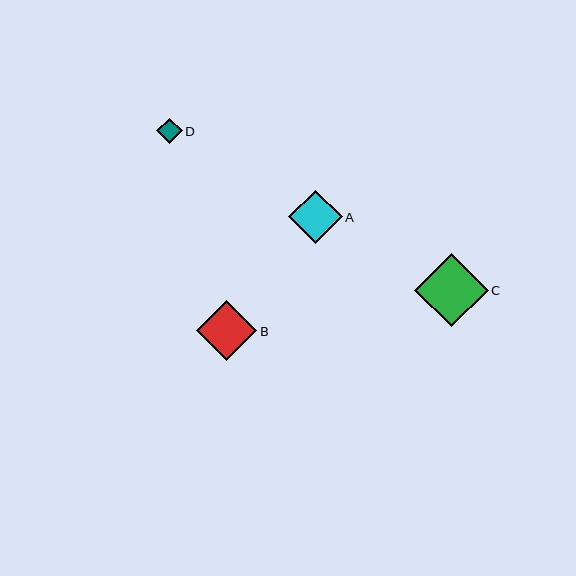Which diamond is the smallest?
Diamond D is the smallest with a size of approximately 26 pixels.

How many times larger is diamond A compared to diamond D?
Diamond A is approximately 2.1 times the size of diamond D.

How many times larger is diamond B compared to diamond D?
Diamond B is approximately 2.4 times the size of diamond D.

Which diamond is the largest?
Diamond C is the largest with a size of approximately 73 pixels.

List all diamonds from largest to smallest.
From largest to smallest: C, B, A, D.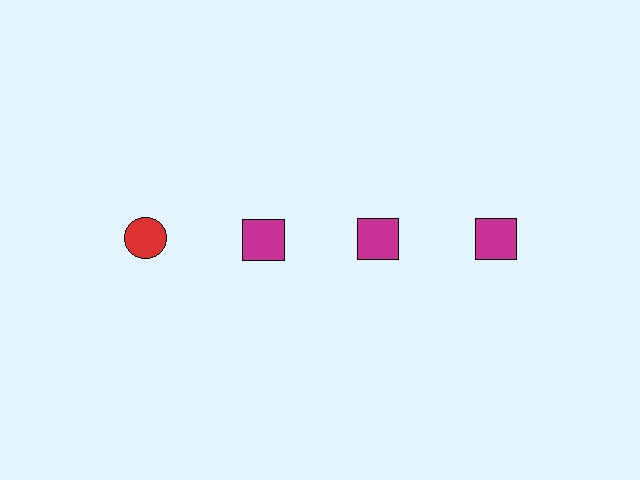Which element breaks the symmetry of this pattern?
The red circle in the top row, leftmost column breaks the symmetry. All other shapes are magenta squares.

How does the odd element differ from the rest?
It differs in both color (red instead of magenta) and shape (circle instead of square).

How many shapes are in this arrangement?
There are 4 shapes arranged in a grid pattern.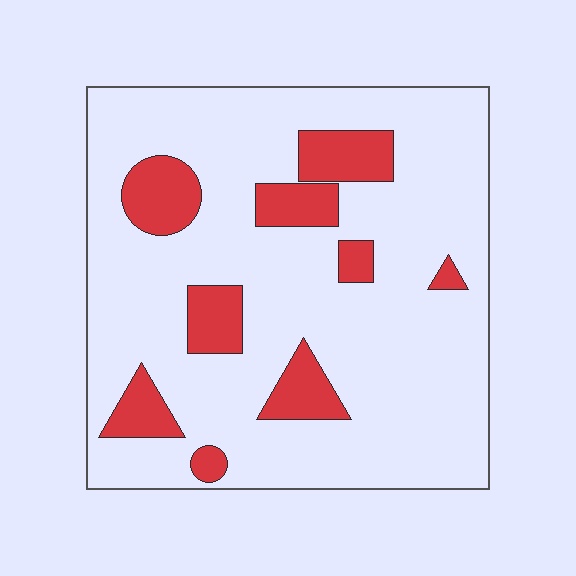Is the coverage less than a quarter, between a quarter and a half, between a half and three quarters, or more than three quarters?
Less than a quarter.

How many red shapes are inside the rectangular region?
9.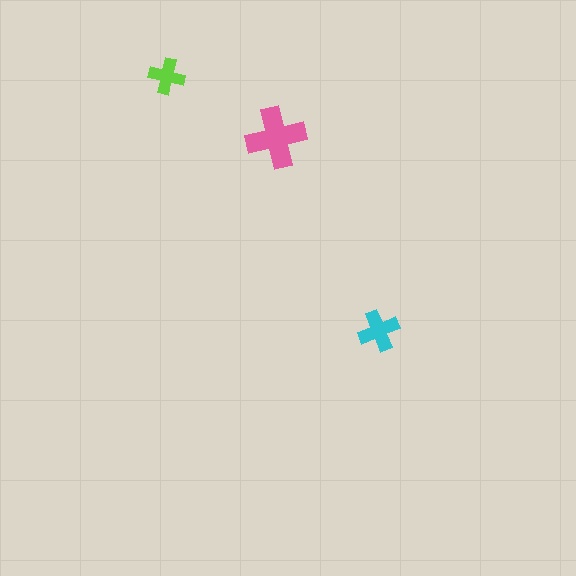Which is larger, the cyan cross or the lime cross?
The cyan one.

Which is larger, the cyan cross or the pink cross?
The pink one.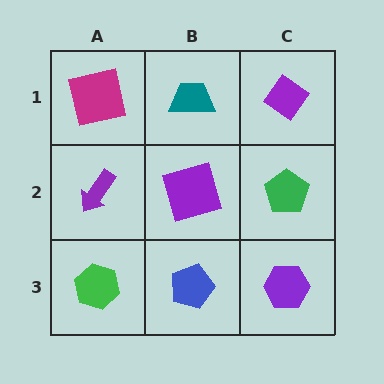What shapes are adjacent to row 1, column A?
A purple arrow (row 2, column A), a teal trapezoid (row 1, column B).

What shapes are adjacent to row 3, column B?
A purple square (row 2, column B), a green hexagon (row 3, column A), a purple hexagon (row 3, column C).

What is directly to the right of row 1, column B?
A purple diamond.